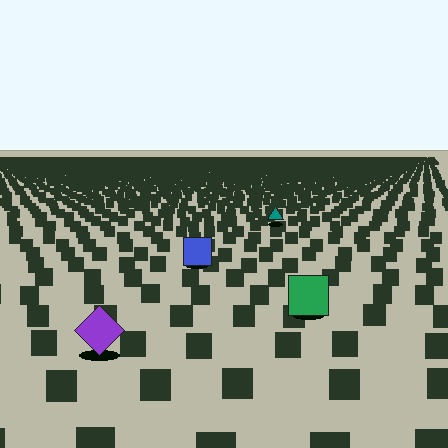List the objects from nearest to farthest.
From nearest to farthest: the purple diamond, the green square, the blue square, the teal triangle.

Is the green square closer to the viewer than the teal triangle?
Yes. The green square is closer — you can tell from the texture gradient: the ground texture is coarser near it.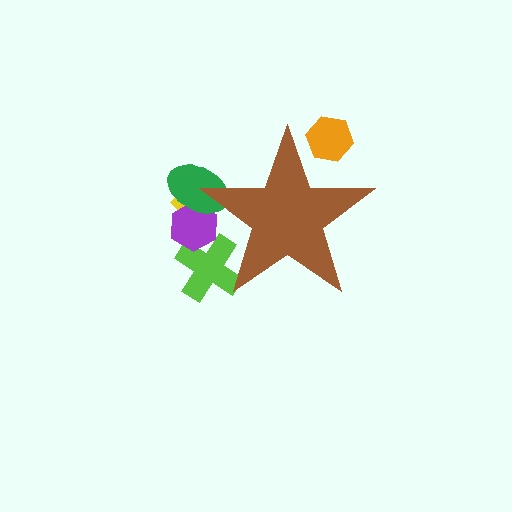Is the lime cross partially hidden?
Yes, the lime cross is partially hidden behind the brown star.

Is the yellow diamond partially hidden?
Yes, the yellow diamond is partially hidden behind the brown star.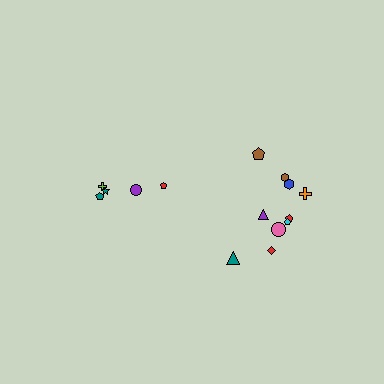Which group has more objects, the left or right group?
The right group.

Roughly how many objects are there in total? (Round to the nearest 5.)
Roughly 15 objects in total.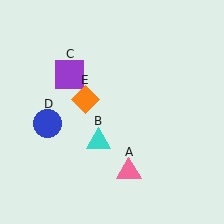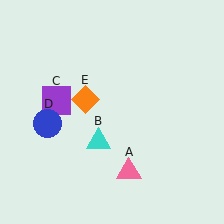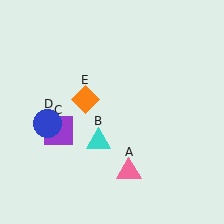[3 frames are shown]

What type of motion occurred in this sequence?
The purple square (object C) rotated counterclockwise around the center of the scene.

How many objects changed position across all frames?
1 object changed position: purple square (object C).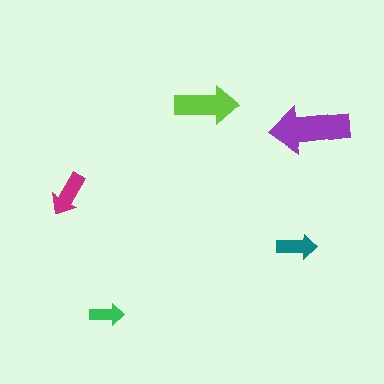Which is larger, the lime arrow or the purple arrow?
The purple one.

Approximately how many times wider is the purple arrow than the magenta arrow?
About 2 times wider.